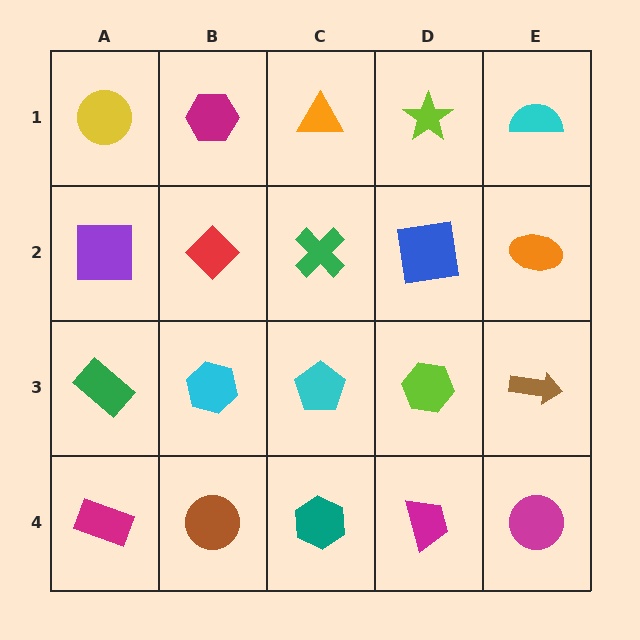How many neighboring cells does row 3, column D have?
4.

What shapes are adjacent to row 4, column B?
A cyan hexagon (row 3, column B), a magenta rectangle (row 4, column A), a teal hexagon (row 4, column C).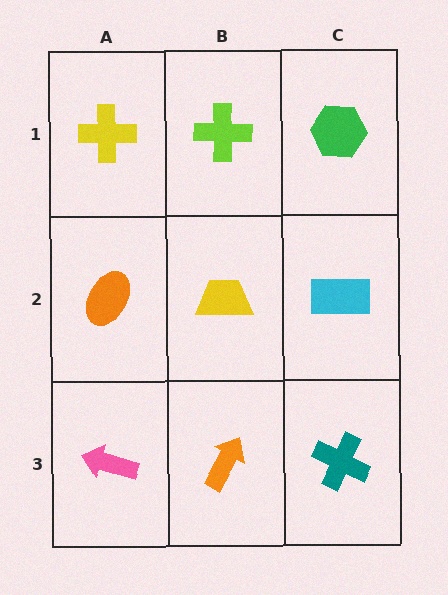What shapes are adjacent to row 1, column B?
A yellow trapezoid (row 2, column B), a yellow cross (row 1, column A), a green hexagon (row 1, column C).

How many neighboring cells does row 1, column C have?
2.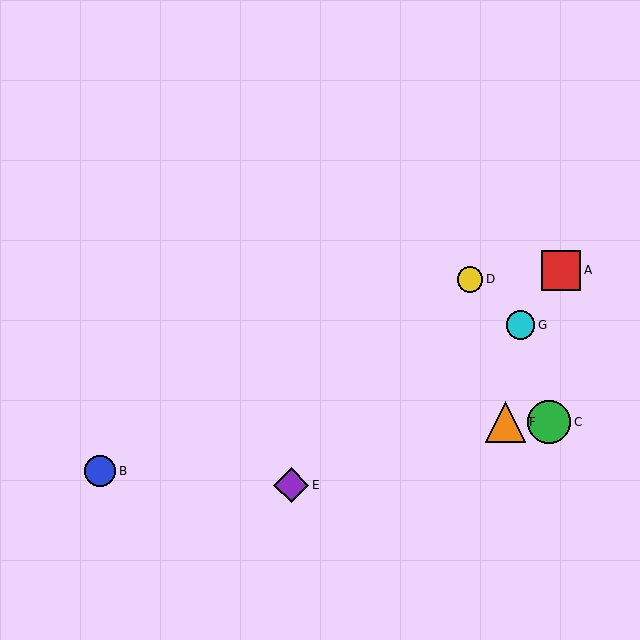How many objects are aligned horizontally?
2 objects (C, F) are aligned horizontally.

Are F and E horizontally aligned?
No, F is at y≈422 and E is at y≈485.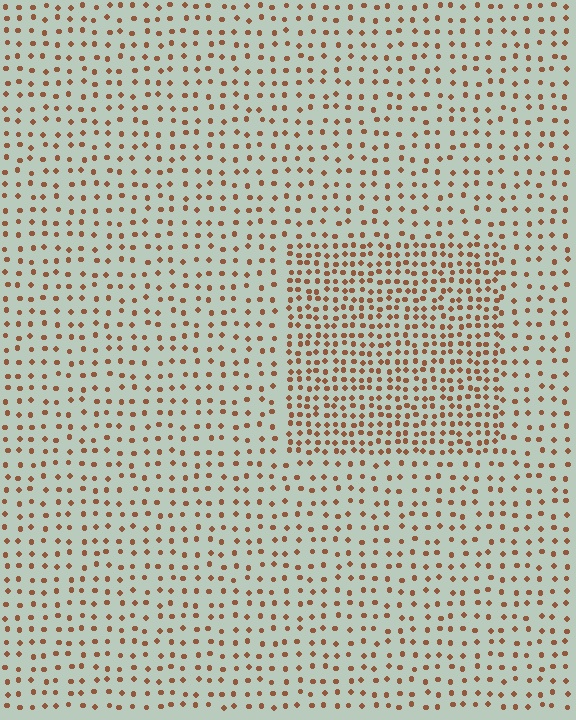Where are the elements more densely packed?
The elements are more densely packed inside the rectangle boundary.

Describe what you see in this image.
The image contains small brown elements arranged at two different densities. A rectangle-shaped region is visible where the elements are more densely packed than the surrounding area.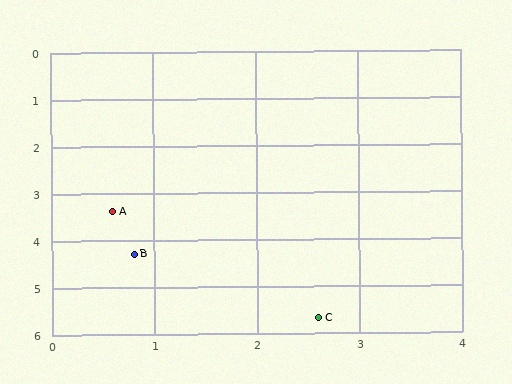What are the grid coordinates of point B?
Point B is at approximately (0.8, 4.3).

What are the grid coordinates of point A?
Point A is at approximately (0.6, 3.4).